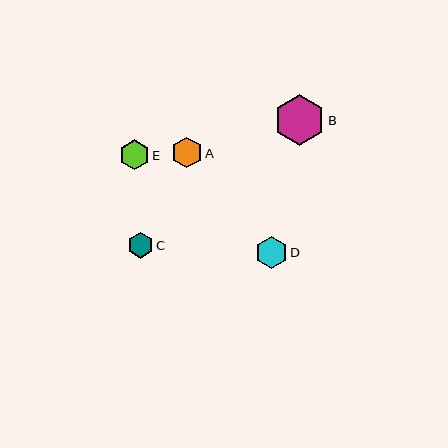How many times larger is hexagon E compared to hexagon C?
Hexagon E is approximately 1.1 times the size of hexagon C.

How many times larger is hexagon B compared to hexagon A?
Hexagon B is approximately 1.6 times the size of hexagon A.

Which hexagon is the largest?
Hexagon B is the largest with a size of approximately 50 pixels.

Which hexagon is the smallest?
Hexagon C is the smallest with a size of approximately 26 pixels.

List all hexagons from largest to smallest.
From largest to smallest: B, D, A, E, C.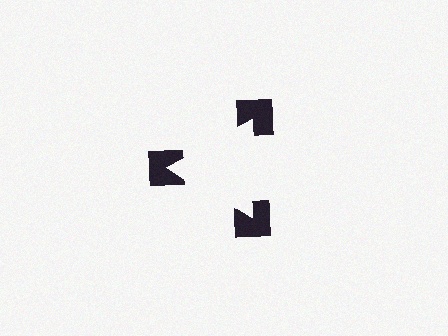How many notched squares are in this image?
There are 3 — one at each vertex of the illusory triangle.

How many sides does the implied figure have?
3 sides.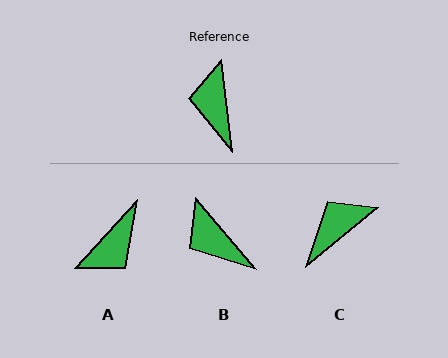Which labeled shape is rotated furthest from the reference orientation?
A, about 131 degrees away.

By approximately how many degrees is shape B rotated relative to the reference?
Approximately 34 degrees counter-clockwise.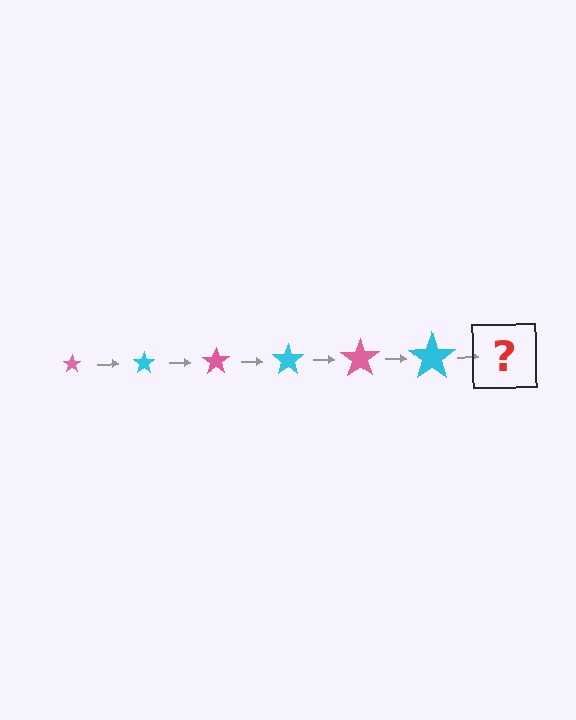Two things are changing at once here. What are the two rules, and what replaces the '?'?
The two rules are that the star grows larger each step and the color cycles through pink and cyan. The '?' should be a pink star, larger than the previous one.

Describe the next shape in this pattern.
It should be a pink star, larger than the previous one.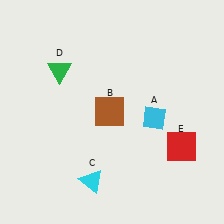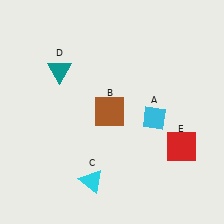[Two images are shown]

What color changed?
The triangle (D) changed from green in Image 1 to teal in Image 2.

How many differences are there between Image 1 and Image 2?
There is 1 difference between the two images.